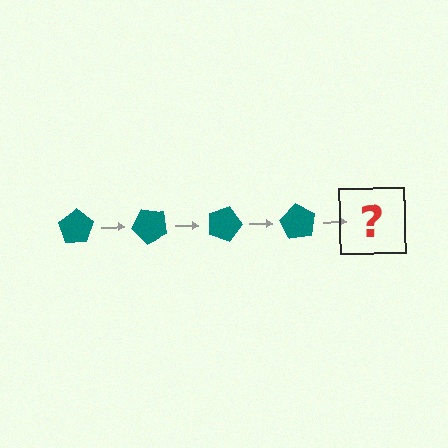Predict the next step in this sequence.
The next step is a teal pentagon rotated 180 degrees.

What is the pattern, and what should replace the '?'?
The pattern is that the pentagon rotates 45 degrees each step. The '?' should be a teal pentagon rotated 180 degrees.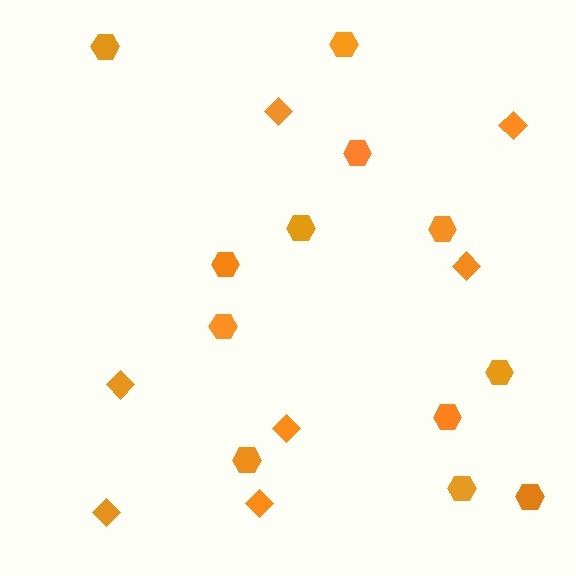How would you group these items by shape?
There are 2 groups: one group of hexagons (12) and one group of diamonds (7).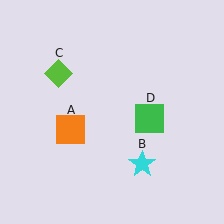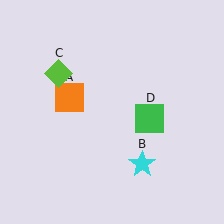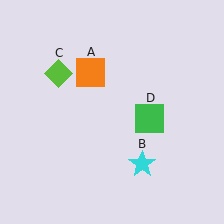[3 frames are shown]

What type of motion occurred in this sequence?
The orange square (object A) rotated clockwise around the center of the scene.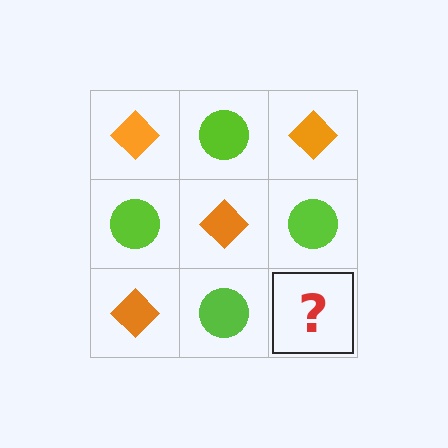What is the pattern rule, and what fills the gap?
The rule is that it alternates orange diamond and lime circle in a checkerboard pattern. The gap should be filled with an orange diamond.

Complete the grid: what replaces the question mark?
The question mark should be replaced with an orange diamond.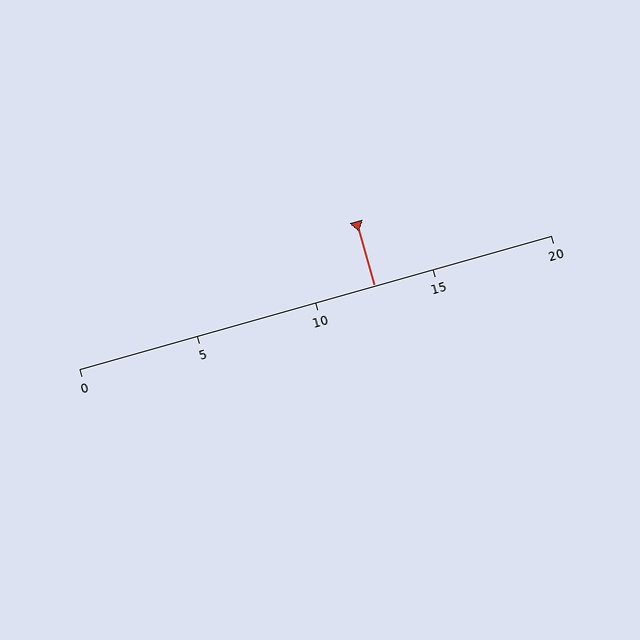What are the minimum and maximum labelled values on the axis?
The axis runs from 0 to 20.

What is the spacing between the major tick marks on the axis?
The major ticks are spaced 5 apart.